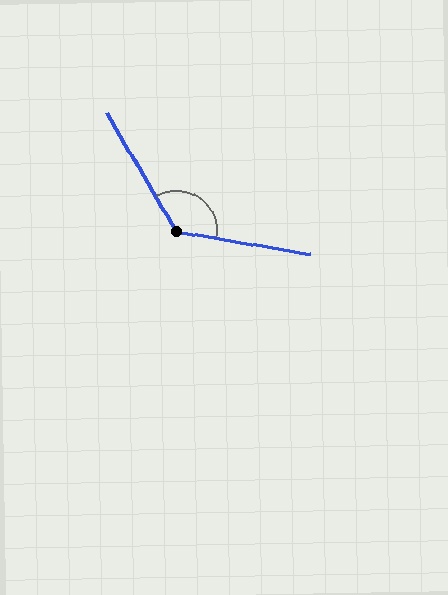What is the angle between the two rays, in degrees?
Approximately 130 degrees.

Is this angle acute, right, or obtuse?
It is obtuse.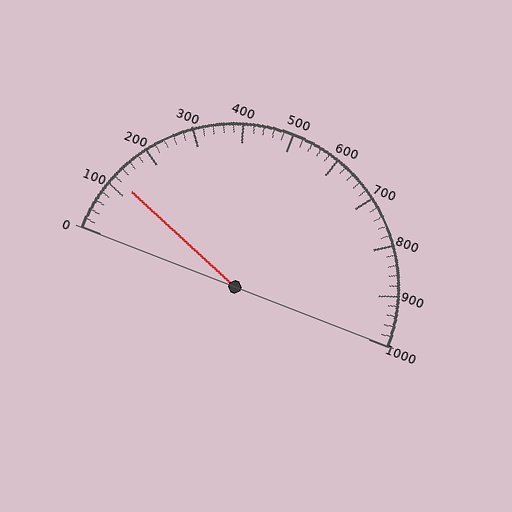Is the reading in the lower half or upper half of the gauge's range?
The reading is in the lower half of the range (0 to 1000).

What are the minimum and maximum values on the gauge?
The gauge ranges from 0 to 1000.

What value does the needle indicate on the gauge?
The needle indicates approximately 120.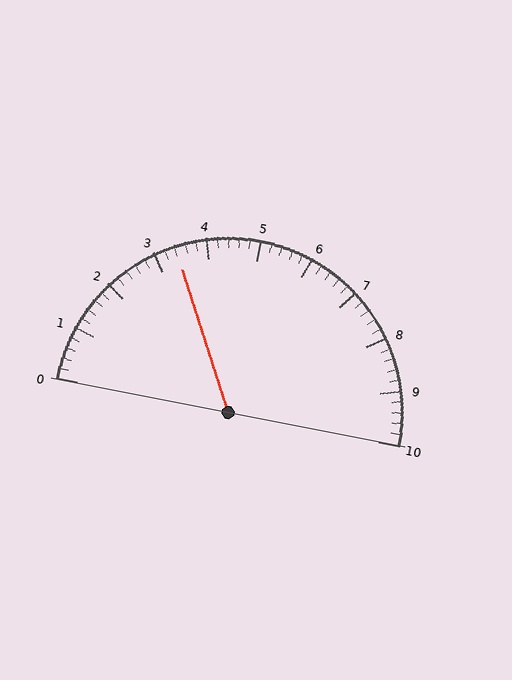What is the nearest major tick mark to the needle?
The nearest major tick mark is 3.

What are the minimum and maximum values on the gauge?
The gauge ranges from 0 to 10.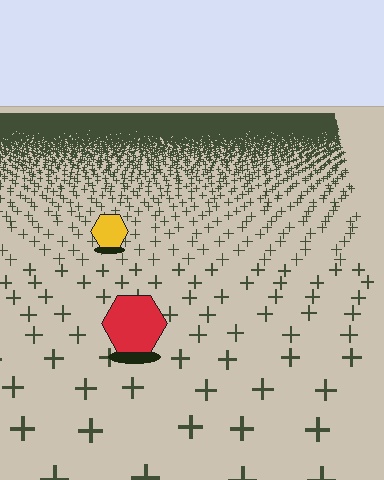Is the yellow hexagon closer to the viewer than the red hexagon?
No. The red hexagon is closer — you can tell from the texture gradient: the ground texture is coarser near it.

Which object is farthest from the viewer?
The yellow hexagon is farthest from the viewer. It appears smaller and the ground texture around it is denser.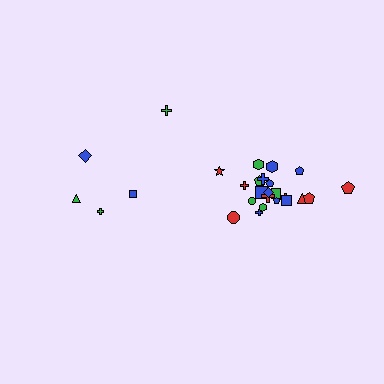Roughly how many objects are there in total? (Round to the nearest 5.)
Roughly 25 objects in total.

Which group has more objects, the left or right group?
The right group.